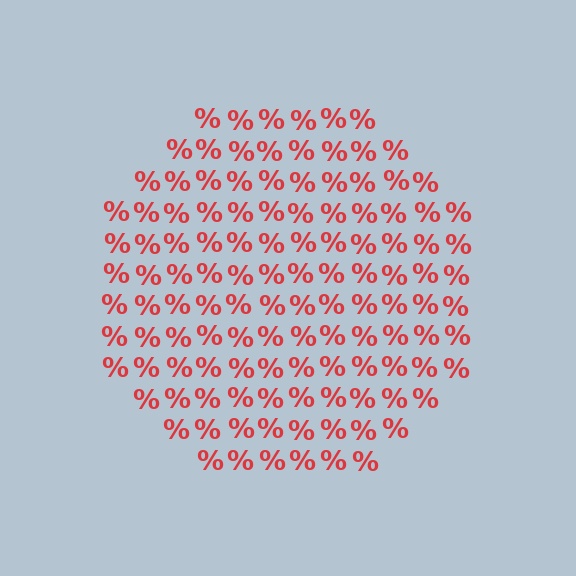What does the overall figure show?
The overall figure shows a circle.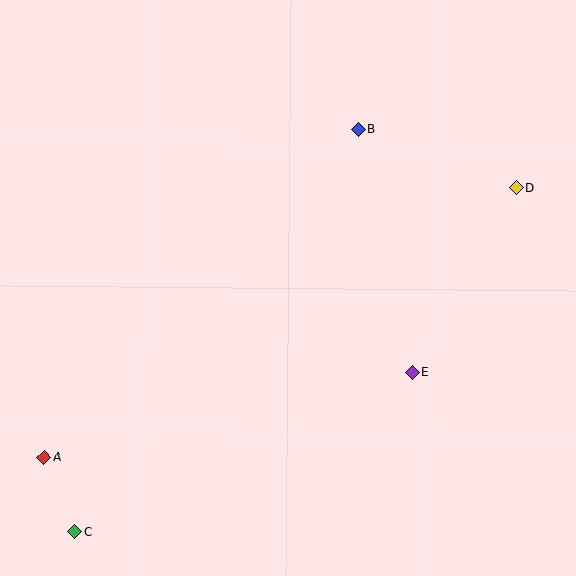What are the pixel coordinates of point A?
Point A is at (44, 457).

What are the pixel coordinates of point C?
Point C is at (75, 532).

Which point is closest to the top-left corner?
Point B is closest to the top-left corner.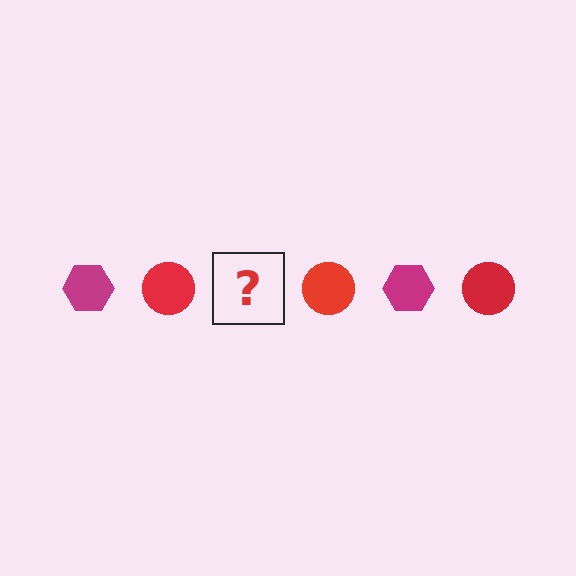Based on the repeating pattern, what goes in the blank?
The blank should be a magenta hexagon.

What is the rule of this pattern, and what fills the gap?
The rule is that the pattern alternates between magenta hexagon and red circle. The gap should be filled with a magenta hexagon.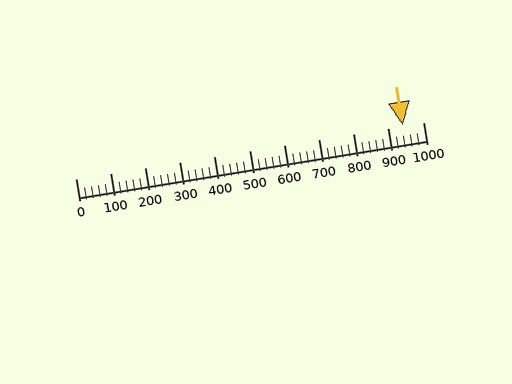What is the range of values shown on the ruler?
The ruler shows values from 0 to 1000.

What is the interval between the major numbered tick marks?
The major tick marks are spaced 100 units apart.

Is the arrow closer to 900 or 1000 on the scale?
The arrow is closer to 900.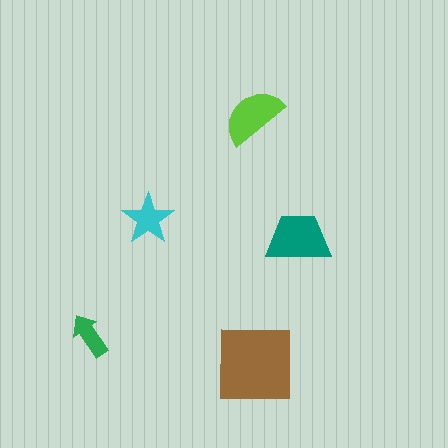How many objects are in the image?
There are 5 objects in the image.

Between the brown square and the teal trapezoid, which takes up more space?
The brown square.